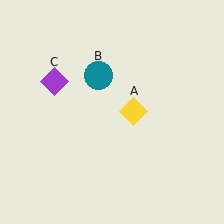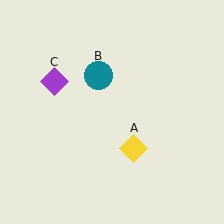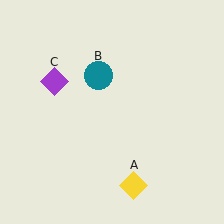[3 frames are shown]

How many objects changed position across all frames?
1 object changed position: yellow diamond (object A).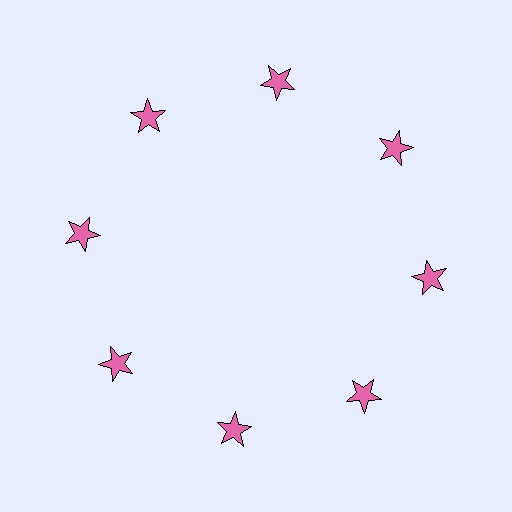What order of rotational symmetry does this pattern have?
This pattern has 8-fold rotational symmetry.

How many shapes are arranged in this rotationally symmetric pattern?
There are 8 shapes, arranged in 8 groups of 1.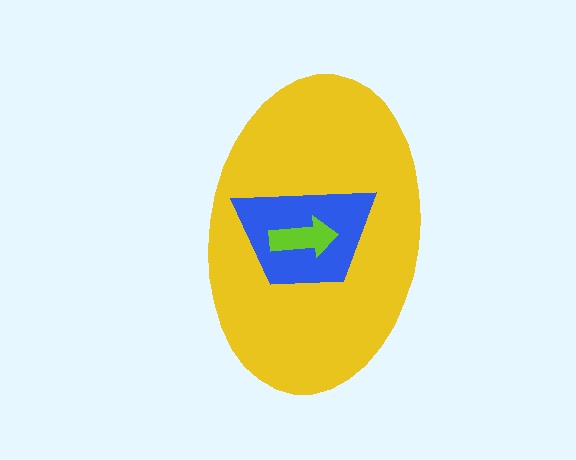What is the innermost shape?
The lime arrow.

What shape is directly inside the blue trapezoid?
The lime arrow.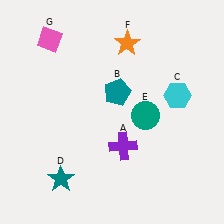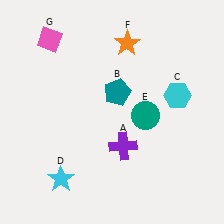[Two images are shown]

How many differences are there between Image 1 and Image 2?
There is 1 difference between the two images.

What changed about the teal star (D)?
In Image 1, D is teal. In Image 2, it changed to cyan.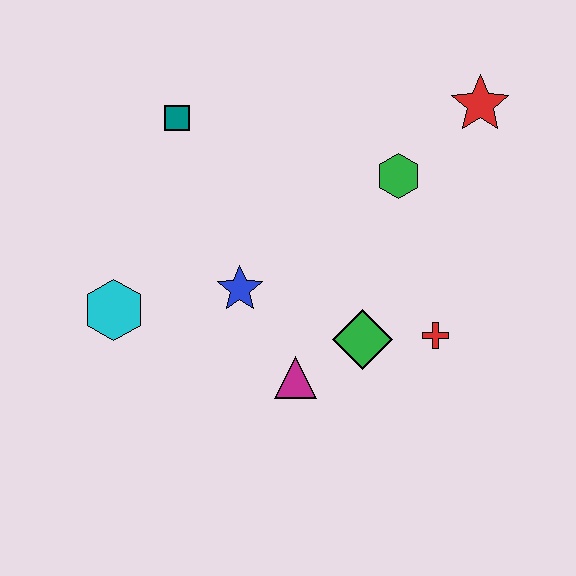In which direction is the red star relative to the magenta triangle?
The red star is above the magenta triangle.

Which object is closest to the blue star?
The magenta triangle is closest to the blue star.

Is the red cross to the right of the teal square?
Yes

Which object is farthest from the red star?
The cyan hexagon is farthest from the red star.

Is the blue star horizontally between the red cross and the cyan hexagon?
Yes